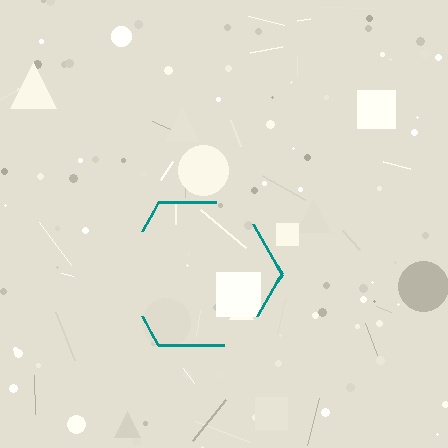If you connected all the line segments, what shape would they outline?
They would outline a hexagon.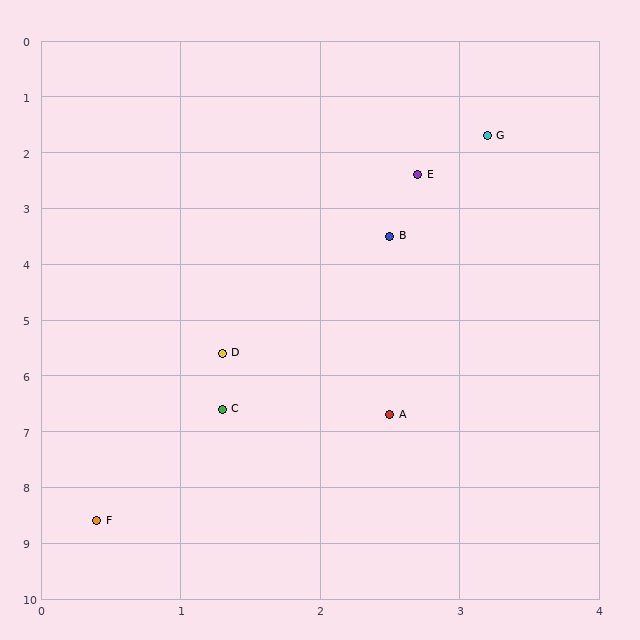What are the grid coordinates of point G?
Point G is at approximately (3.2, 1.7).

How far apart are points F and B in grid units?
Points F and B are about 5.5 grid units apart.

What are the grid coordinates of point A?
Point A is at approximately (2.5, 6.7).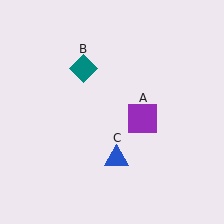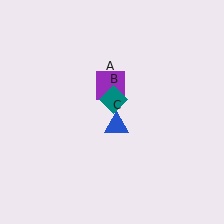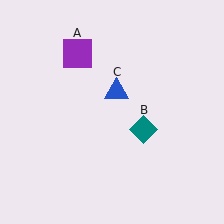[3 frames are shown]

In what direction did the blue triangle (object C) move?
The blue triangle (object C) moved up.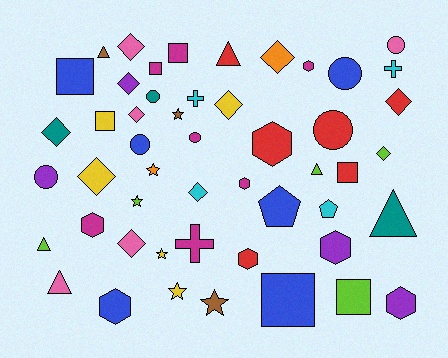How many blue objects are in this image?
There are 6 blue objects.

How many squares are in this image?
There are 7 squares.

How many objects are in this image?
There are 50 objects.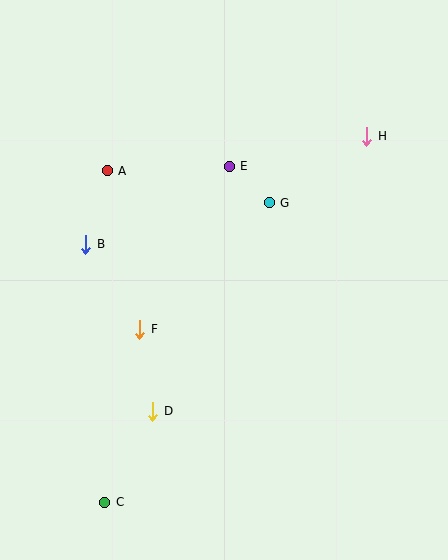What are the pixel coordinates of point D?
Point D is at (153, 411).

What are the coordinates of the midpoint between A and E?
The midpoint between A and E is at (168, 168).